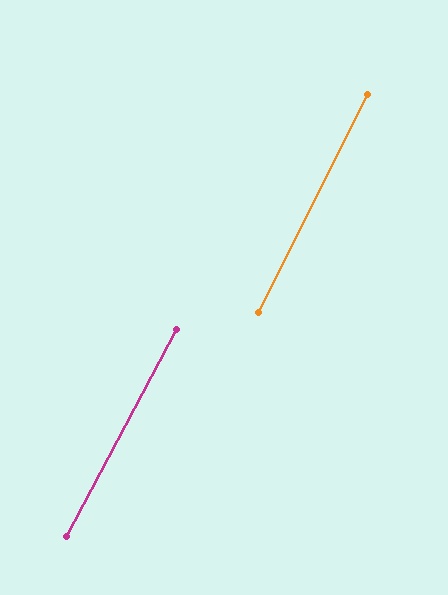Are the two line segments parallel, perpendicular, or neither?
Parallel — their directions differ by only 1.3°.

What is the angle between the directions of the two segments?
Approximately 1 degree.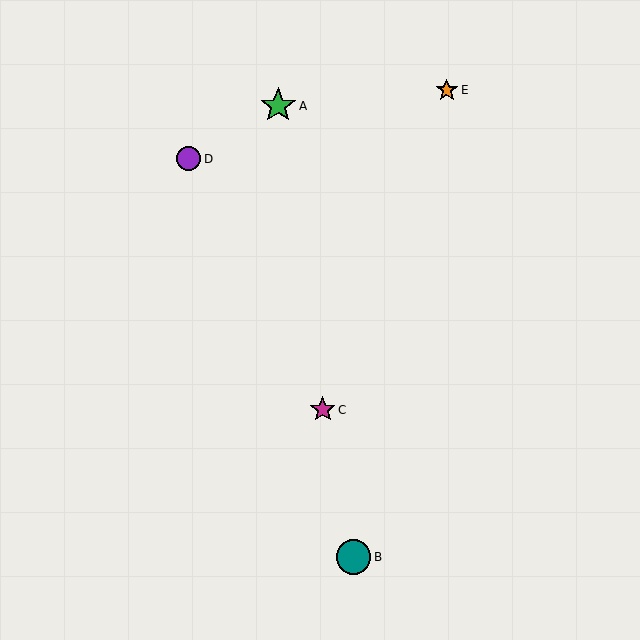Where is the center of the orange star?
The center of the orange star is at (447, 90).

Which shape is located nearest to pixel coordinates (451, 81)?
The orange star (labeled E) at (447, 90) is nearest to that location.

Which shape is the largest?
The green star (labeled A) is the largest.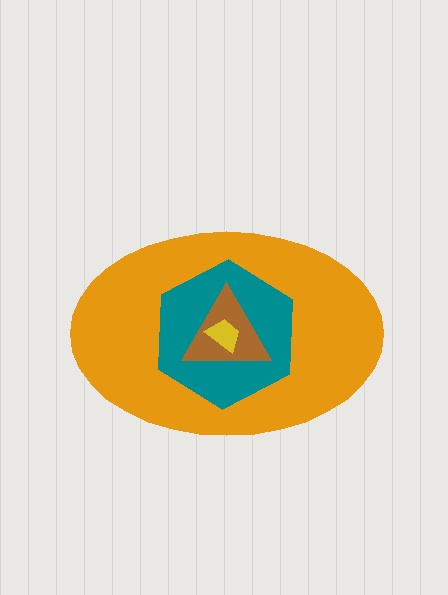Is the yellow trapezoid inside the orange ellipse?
Yes.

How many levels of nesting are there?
4.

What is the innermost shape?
The yellow trapezoid.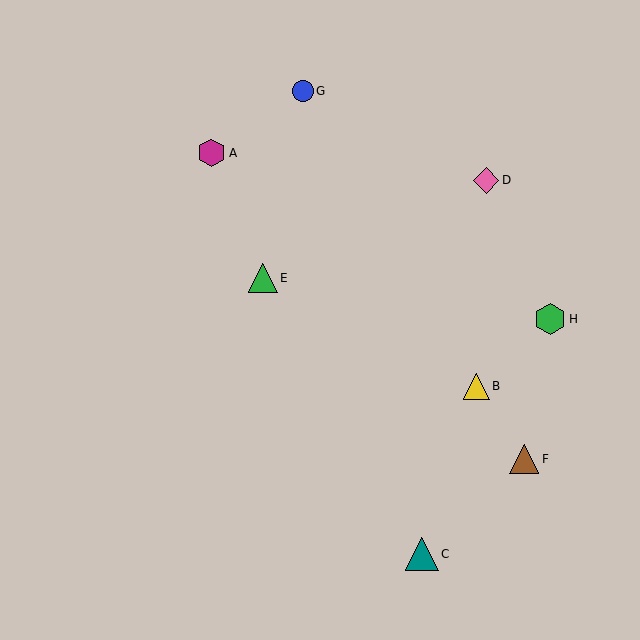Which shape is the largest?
The teal triangle (labeled C) is the largest.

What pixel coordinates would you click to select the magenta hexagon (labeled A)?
Click at (212, 153) to select the magenta hexagon A.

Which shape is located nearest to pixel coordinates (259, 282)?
The green triangle (labeled E) at (263, 278) is nearest to that location.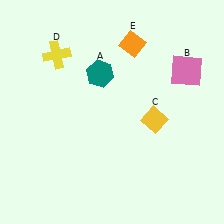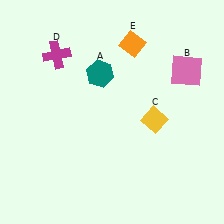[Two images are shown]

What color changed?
The cross (D) changed from yellow in Image 1 to magenta in Image 2.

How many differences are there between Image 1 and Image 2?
There is 1 difference between the two images.